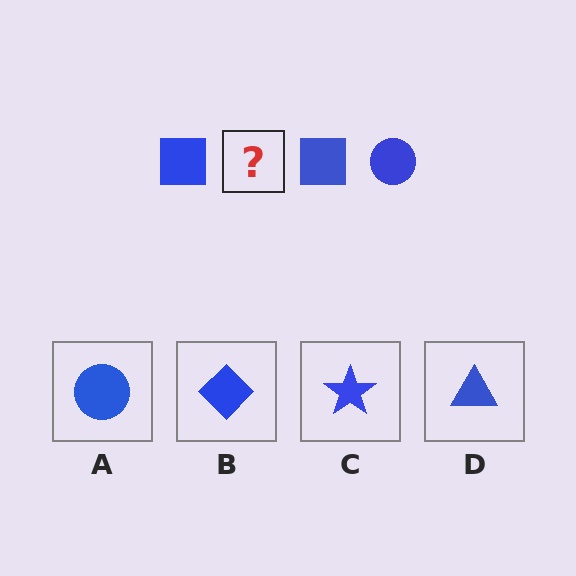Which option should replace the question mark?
Option A.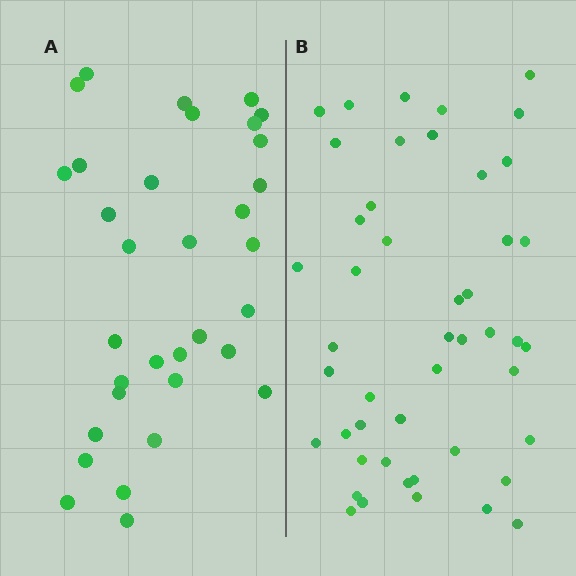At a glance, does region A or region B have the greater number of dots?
Region B (the right region) has more dots.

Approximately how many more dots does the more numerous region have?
Region B has approximately 15 more dots than region A.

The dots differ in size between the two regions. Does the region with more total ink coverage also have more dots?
No. Region A has more total ink coverage because its dots are larger, but region B actually contains more individual dots. Total area can be misleading — the number of items is what matters here.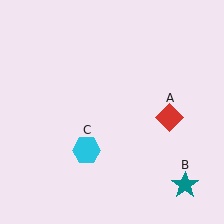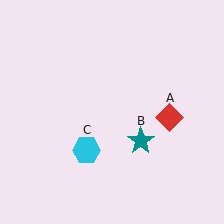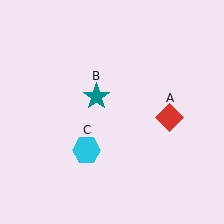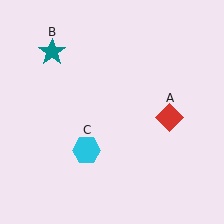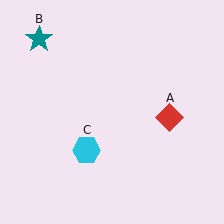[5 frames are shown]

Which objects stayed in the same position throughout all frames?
Red diamond (object A) and cyan hexagon (object C) remained stationary.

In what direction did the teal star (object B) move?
The teal star (object B) moved up and to the left.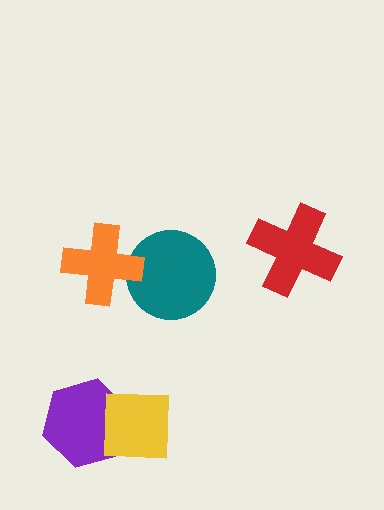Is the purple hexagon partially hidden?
Yes, it is partially covered by another shape.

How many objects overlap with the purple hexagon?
1 object overlaps with the purple hexagon.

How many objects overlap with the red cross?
0 objects overlap with the red cross.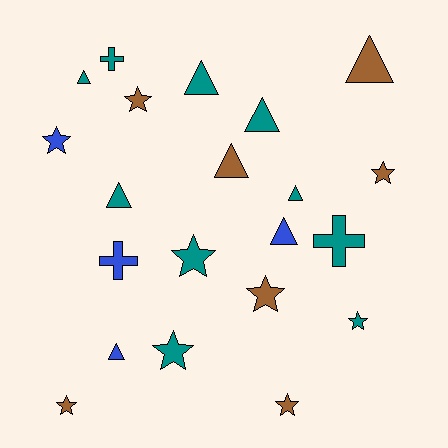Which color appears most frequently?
Teal, with 10 objects.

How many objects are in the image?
There are 21 objects.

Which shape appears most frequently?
Triangle, with 9 objects.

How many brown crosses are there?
There are no brown crosses.